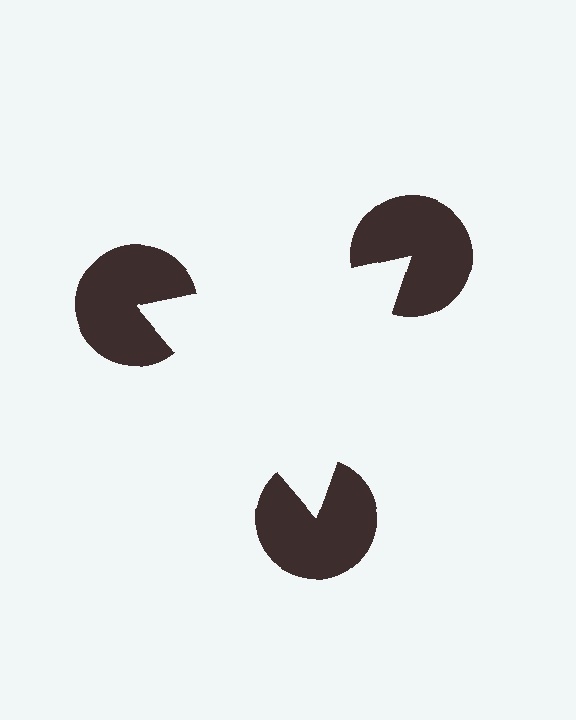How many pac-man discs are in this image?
There are 3 — one at each vertex of the illusory triangle.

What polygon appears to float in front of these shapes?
An illusory triangle — its edges are inferred from the aligned wedge cuts in the pac-man discs, not physically drawn.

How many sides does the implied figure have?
3 sides.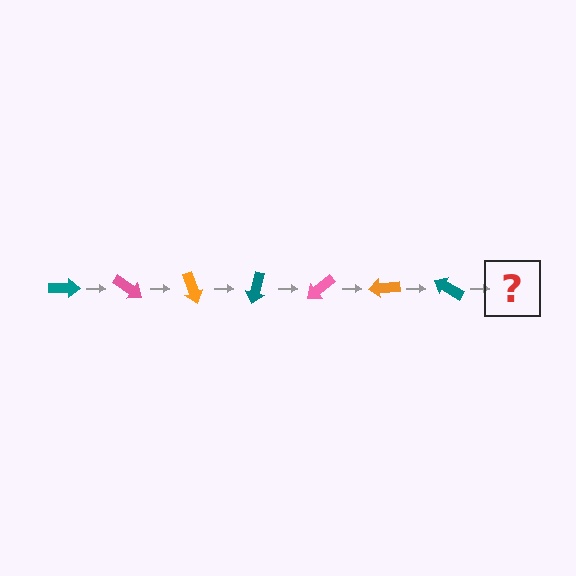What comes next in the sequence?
The next element should be a pink arrow, rotated 245 degrees from the start.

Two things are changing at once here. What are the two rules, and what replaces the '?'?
The two rules are that it rotates 35 degrees each step and the color cycles through teal, pink, and orange. The '?' should be a pink arrow, rotated 245 degrees from the start.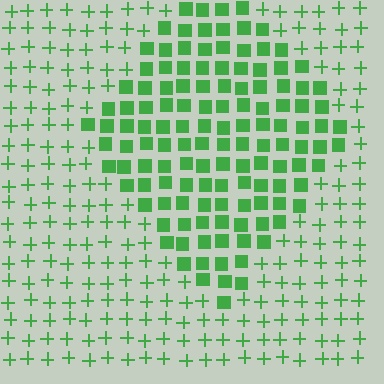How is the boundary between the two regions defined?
The boundary is defined by a change in element shape: squares inside vs. plus signs outside. All elements share the same color and spacing.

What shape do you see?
I see a diamond.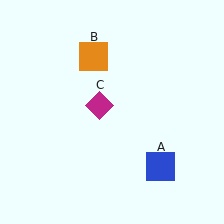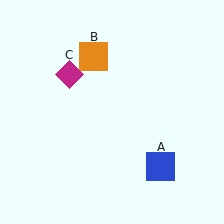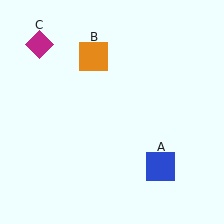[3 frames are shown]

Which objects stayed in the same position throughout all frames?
Blue square (object A) and orange square (object B) remained stationary.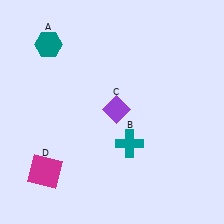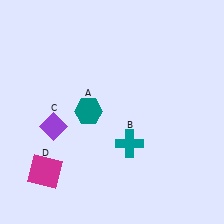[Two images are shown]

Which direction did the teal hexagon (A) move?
The teal hexagon (A) moved down.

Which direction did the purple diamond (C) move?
The purple diamond (C) moved left.